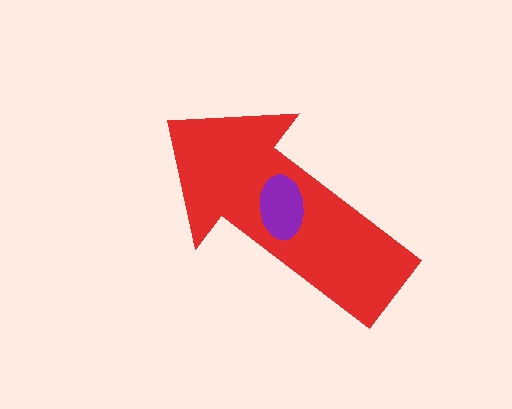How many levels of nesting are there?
2.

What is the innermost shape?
The purple ellipse.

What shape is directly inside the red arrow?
The purple ellipse.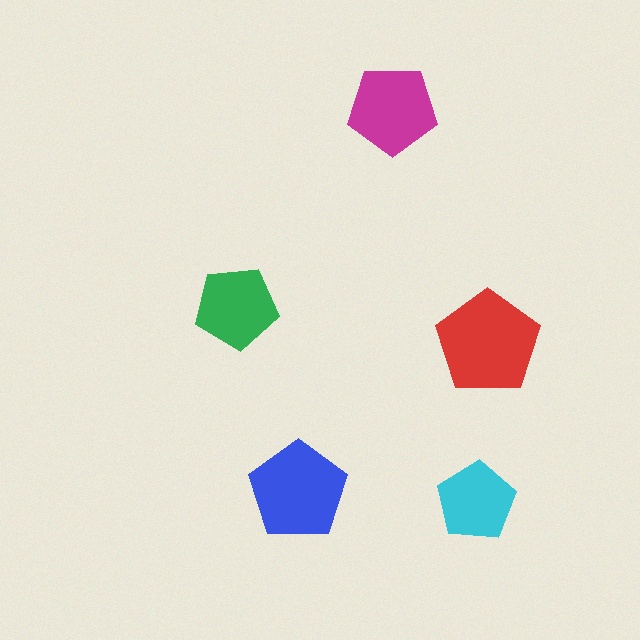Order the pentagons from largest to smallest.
the red one, the blue one, the magenta one, the green one, the cyan one.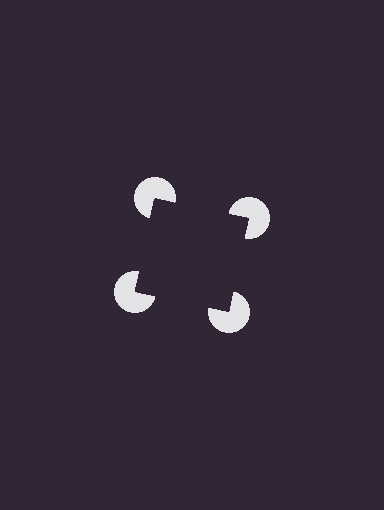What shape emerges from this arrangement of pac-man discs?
An illusory square — its edges are inferred from the aligned wedge cuts in the pac-man discs, not physically drawn.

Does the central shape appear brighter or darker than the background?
It typically appears slightly darker than the background, even though no actual brightness change is drawn.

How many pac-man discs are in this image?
There are 4 — one at each vertex of the illusory square.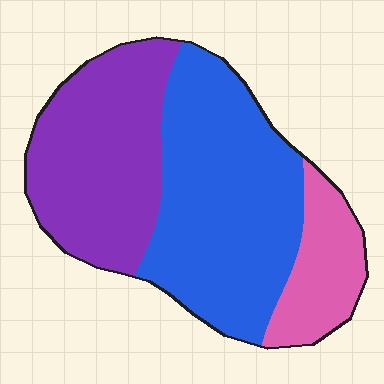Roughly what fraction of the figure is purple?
Purple covers 37% of the figure.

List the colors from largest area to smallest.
From largest to smallest: blue, purple, pink.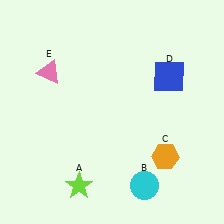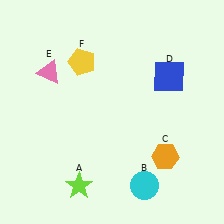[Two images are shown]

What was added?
A yellow pentagon (F) was added in Image 2.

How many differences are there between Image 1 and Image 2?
There is 1 difference between the two images.